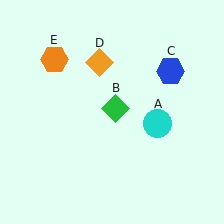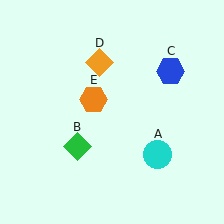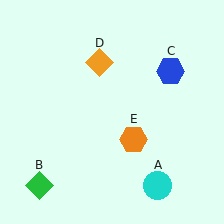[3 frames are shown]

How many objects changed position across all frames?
3 objects changed position: cyan circle (object A), green diamond (object B), orange hexagon (object E).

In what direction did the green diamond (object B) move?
The green diamond (object B) moved down and to the left.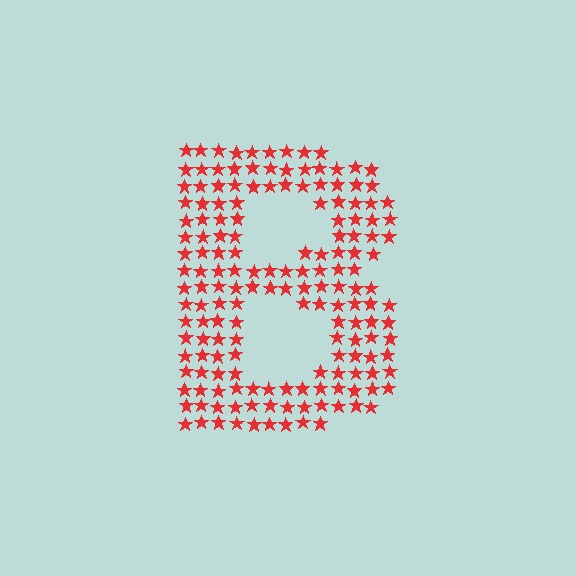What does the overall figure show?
The overall figure shows the letter B.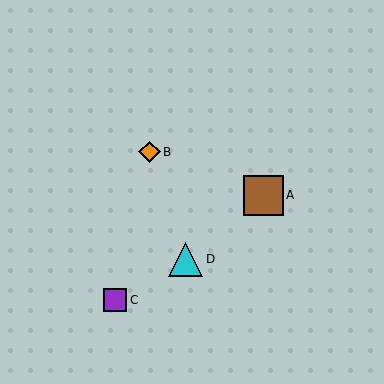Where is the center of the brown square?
The center of the brown square is at (264, 195).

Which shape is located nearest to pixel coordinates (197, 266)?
The cyan triangle (labeled D) at (186, 259) is nearest to that location.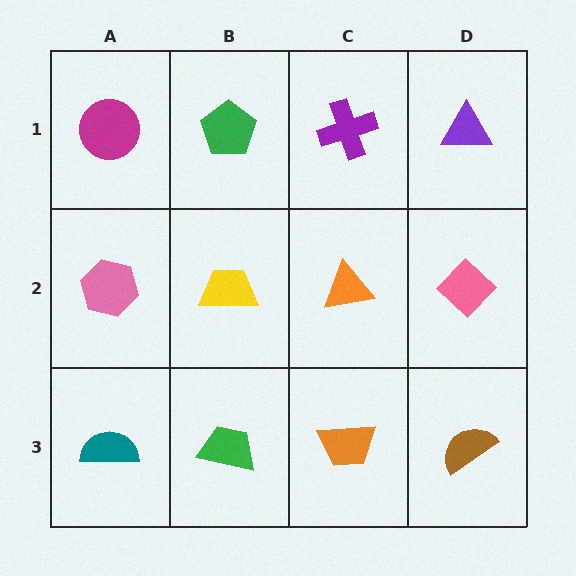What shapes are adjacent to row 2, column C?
A purple cross (row 1, column C), an orange trapezoid (row 3, column C), a yellow trapezoid (row 2, column B), a pink diamond (row 2, column D).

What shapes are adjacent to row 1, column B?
A yellow trapezoid (row 2, column B), a magenta circle (row 1, column A), a purple cross (row 1, column C).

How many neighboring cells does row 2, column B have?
4.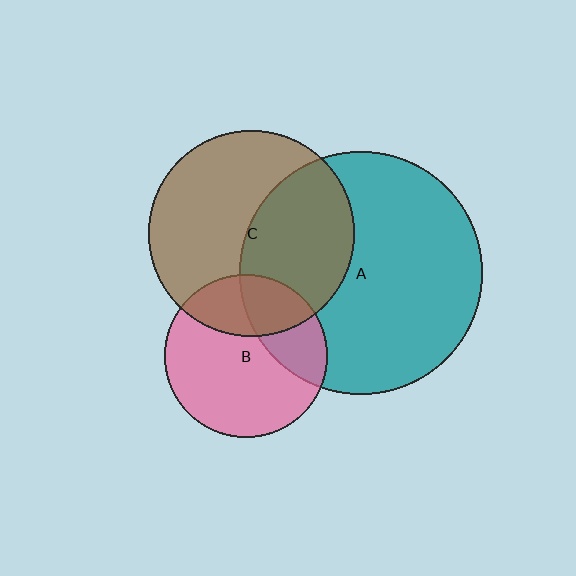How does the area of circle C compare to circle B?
Approximately 1.6 times.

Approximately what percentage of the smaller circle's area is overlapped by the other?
Approximately 45%.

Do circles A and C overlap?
Yes.